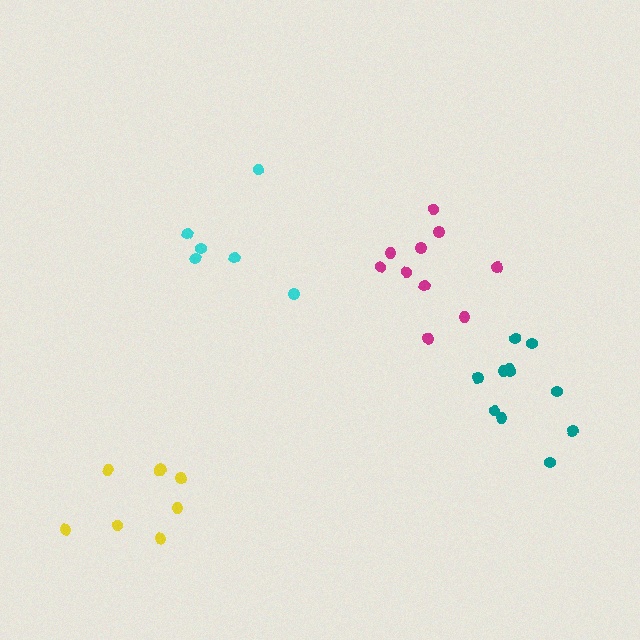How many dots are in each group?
Group 1: 8 dots, Group 2: 6 dots, Group 3: 11 dots, Group 4: 10 dots (35 total).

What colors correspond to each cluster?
The clusters are colored: yellow, cyan, teal, magenta.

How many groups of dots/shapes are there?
There are 4 groups.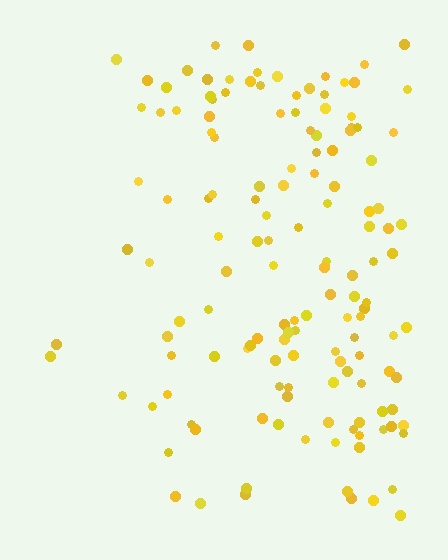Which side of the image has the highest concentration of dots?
The right.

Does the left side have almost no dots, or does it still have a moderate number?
Still a moderate number, just noticeably fewer than the right.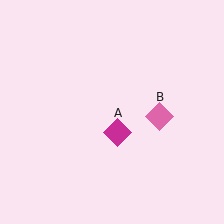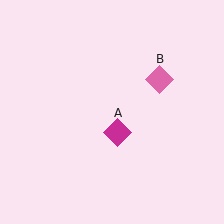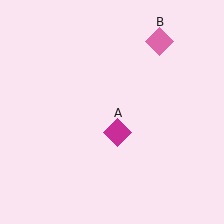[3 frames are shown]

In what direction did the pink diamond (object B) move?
The pink diamond (object B) moved up.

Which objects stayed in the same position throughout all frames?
Magenta diamond (object A) remained stationary.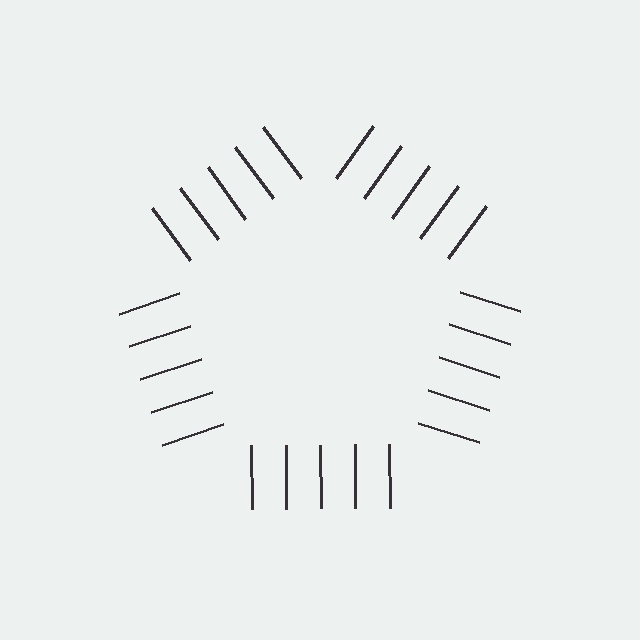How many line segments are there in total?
25 — 5 along each of the 5 edges.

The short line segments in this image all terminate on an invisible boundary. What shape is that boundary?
An illusory pentagon — the line segments terminate on its edges but no continuous stroke is drawn.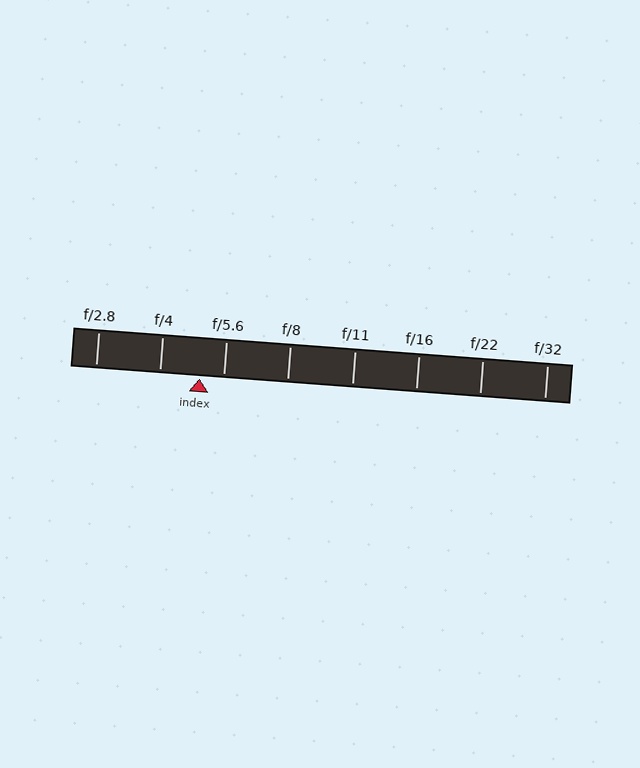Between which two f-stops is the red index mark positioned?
The index mark is between f/4 and f/5.6.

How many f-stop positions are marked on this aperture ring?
There are 8 f-stop positions marked.